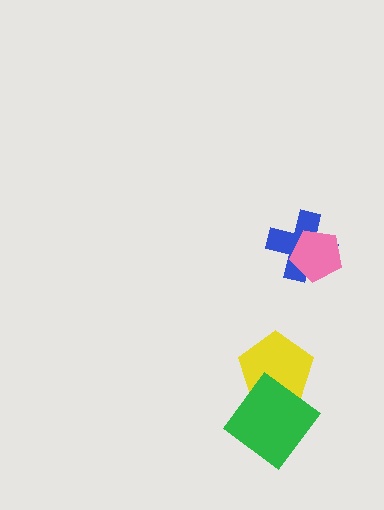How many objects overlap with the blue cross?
1 object overlaps with the blue cross.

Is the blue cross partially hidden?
Yes, it is partially covered by another shape.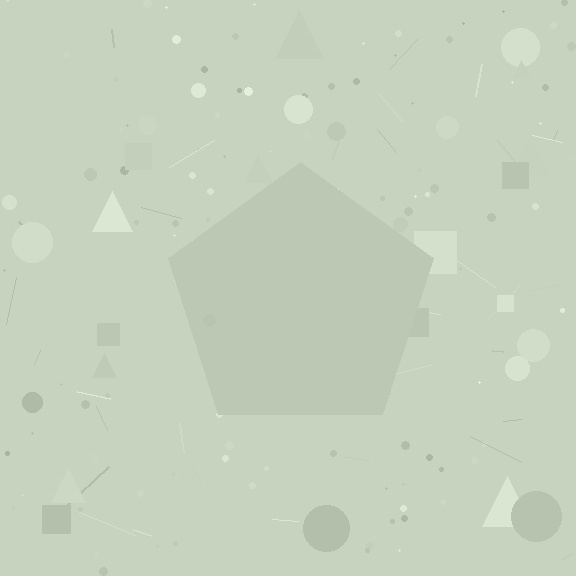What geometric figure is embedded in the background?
A pentagon is embedded in the background.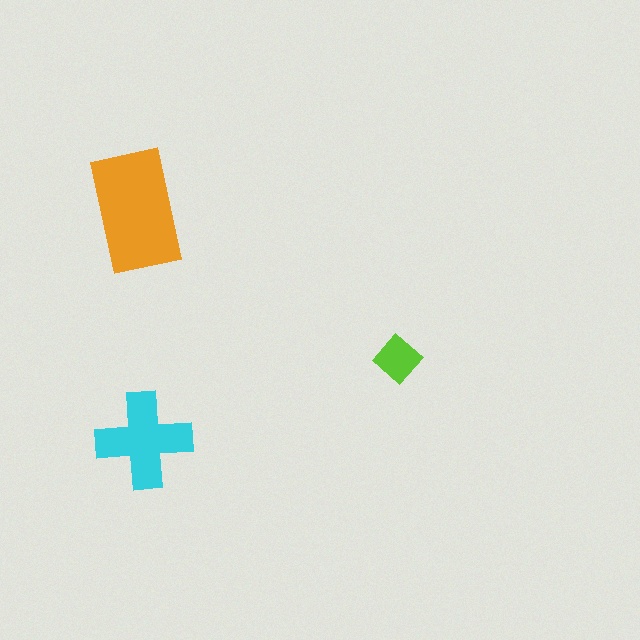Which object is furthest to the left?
The orange rectangle is leftmost.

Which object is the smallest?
The lime diamond.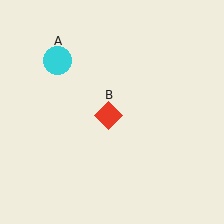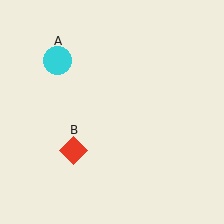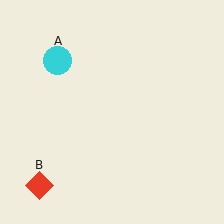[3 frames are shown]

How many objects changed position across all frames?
1 object changed position: red diamond (object B).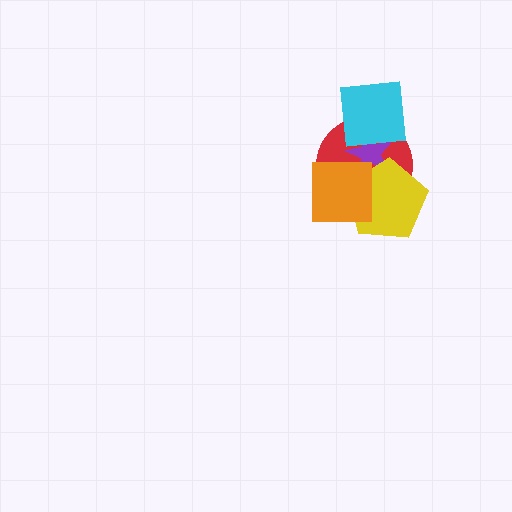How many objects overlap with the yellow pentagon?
3 objects overlap with the yellow pentagon.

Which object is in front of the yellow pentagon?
The orange square is in front of the yellow pentagon.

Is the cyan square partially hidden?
No, no other shape covers it.